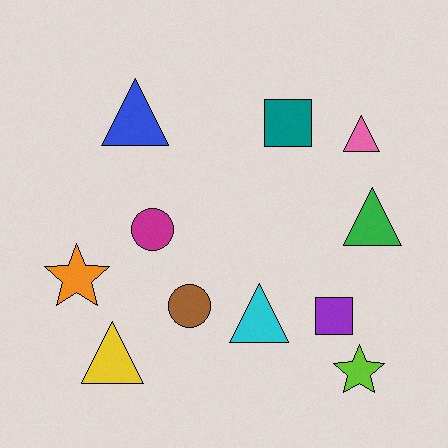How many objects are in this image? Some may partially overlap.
There are 11 objects.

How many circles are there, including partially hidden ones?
There are 2 circles.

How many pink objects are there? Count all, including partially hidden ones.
There is 1 pink object.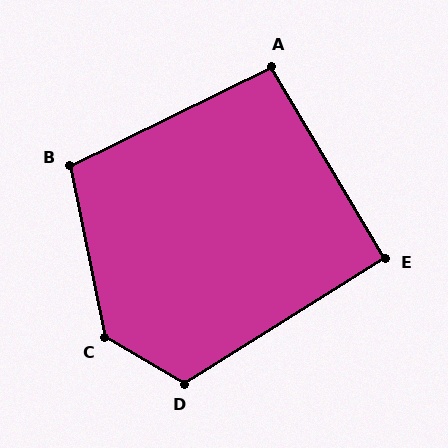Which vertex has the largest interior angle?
C, at approximately 132 degrees.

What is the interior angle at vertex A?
Approximately 94 degrees (approximately right).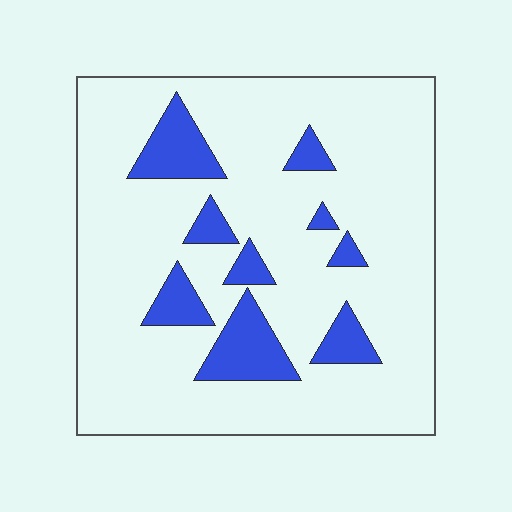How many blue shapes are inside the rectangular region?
9.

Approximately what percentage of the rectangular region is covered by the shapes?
Approximately 15%.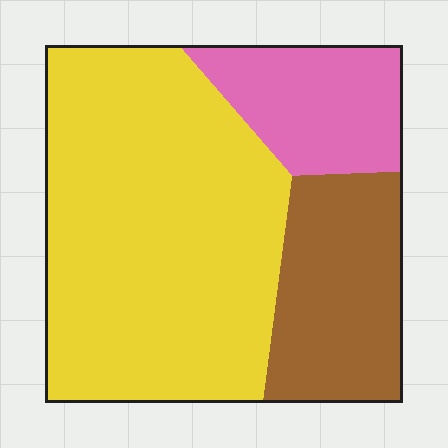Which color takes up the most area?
Yellow, at roughly 60%.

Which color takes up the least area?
Pink, at roughly 15%.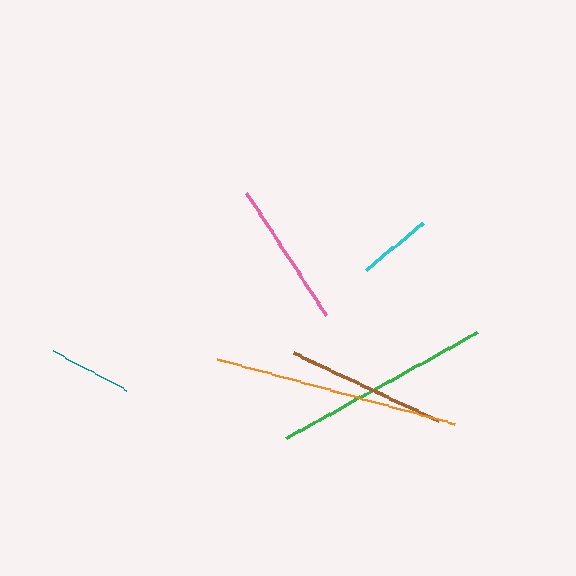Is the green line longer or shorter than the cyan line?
The green line is longer than the cyan line.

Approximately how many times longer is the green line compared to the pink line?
The green line is approximately 1.5 times the length of the pink line.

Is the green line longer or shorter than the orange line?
The orange line is longer than the green line.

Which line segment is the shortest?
The cyan line is the shortest at approximately 75 pixels.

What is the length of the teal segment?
The teal segment is approximately 85 pixels long.